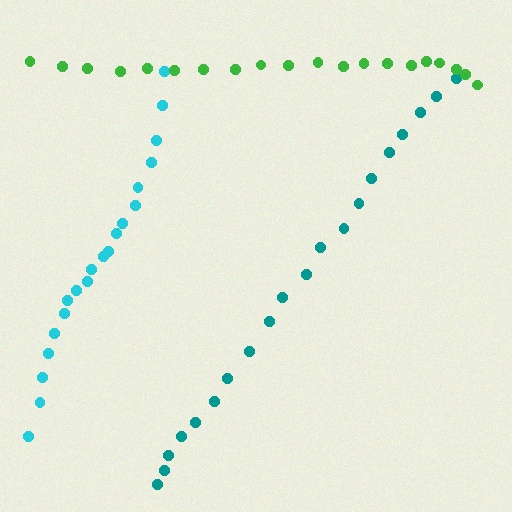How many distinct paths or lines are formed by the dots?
There are 3 distinct paths.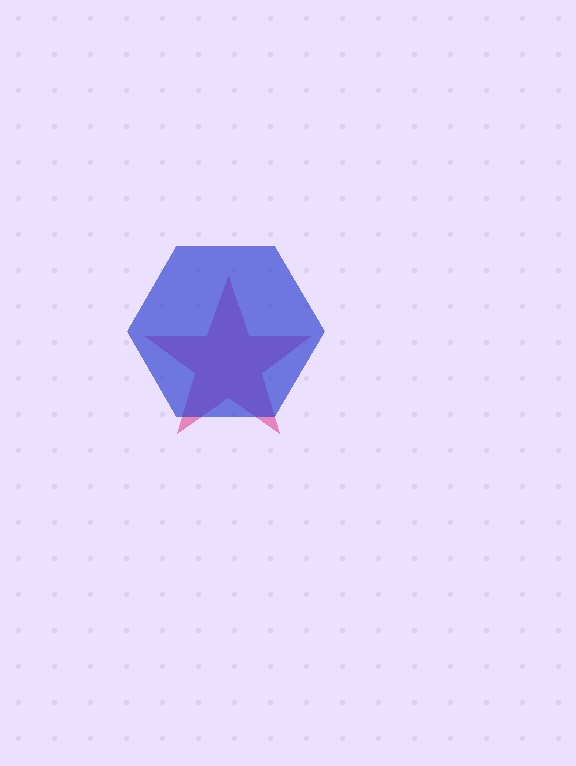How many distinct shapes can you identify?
There are 2 distinct shapes: a pink star, a blue hexagon.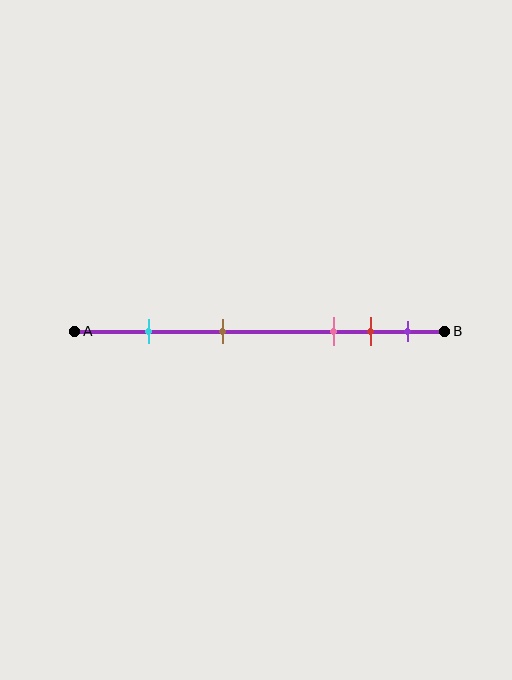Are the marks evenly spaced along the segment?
No, the marks are not evenly spaced.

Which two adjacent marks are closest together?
The red and purple marks are the closest adjacent pair.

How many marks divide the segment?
There are 5 marks dividing the segment.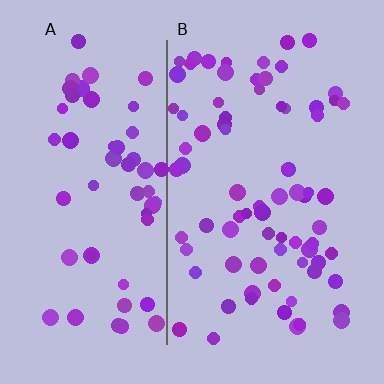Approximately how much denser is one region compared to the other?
Approximately 1.3× — region B over region A.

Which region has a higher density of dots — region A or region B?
B (the right).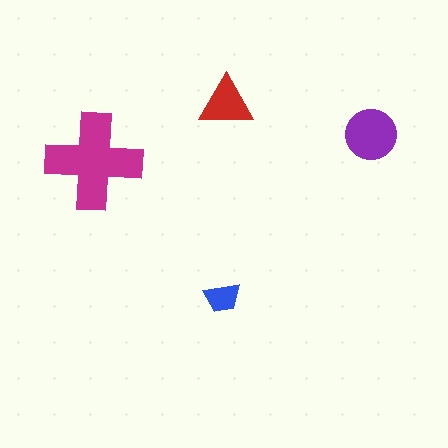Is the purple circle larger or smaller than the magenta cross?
Smaller.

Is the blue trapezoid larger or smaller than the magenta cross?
Smaller.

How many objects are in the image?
There are 4 objects in the image.